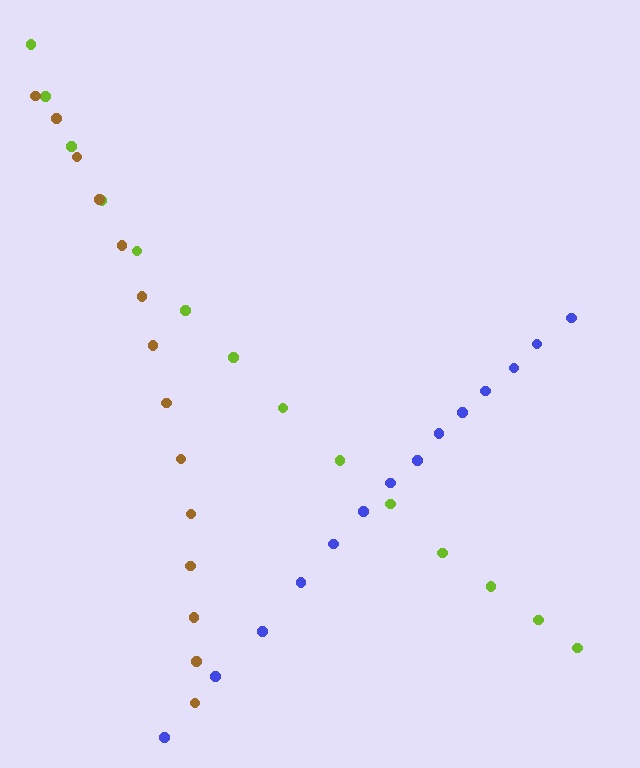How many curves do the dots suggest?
There are 3 distinct paths.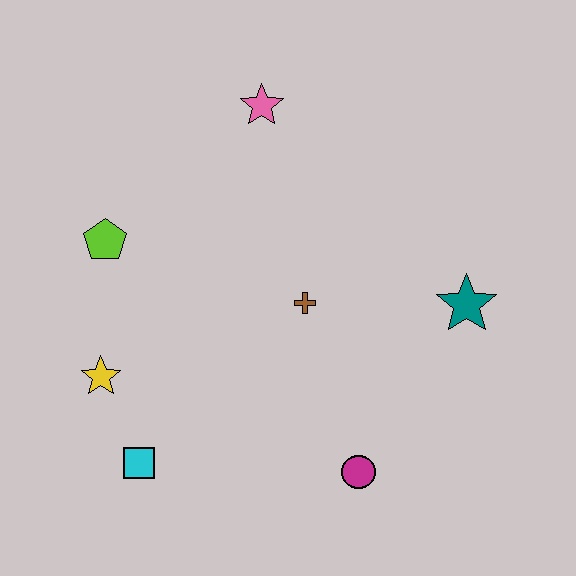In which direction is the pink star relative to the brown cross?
The pink star is above the brown cross.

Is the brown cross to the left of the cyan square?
No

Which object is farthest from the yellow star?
The teal star is farthest from the yellow star.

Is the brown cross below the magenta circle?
No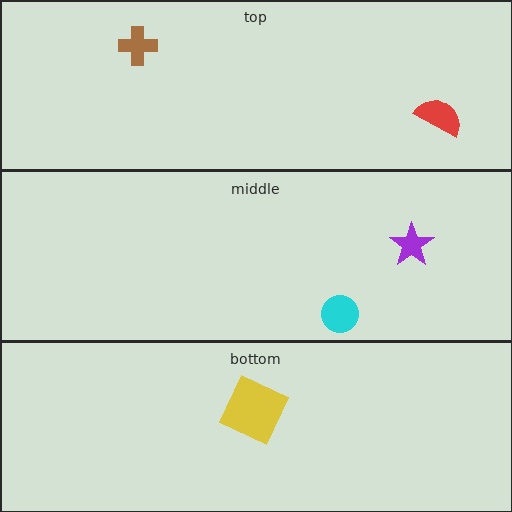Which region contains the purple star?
The middle region.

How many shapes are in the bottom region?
1.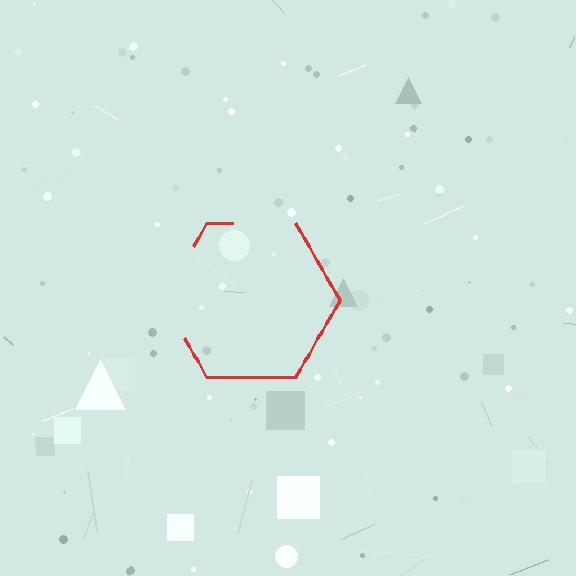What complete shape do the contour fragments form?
The contour fragments form a hexagon.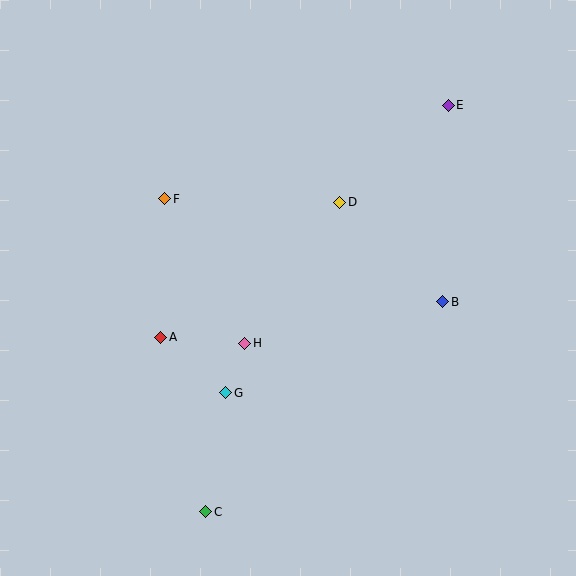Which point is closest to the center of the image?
Point H at (245, 343) is closest to the center.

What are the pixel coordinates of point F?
Point F is at (165, 199).